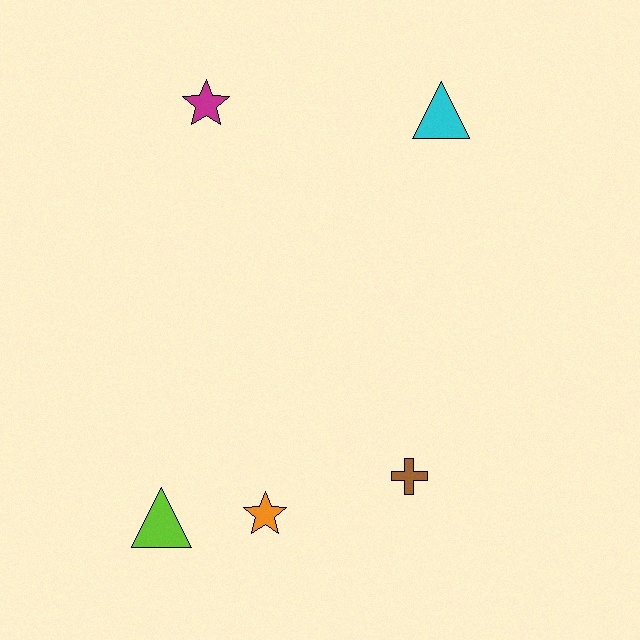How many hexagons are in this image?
There are no hexagons.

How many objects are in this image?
There are 5 objects.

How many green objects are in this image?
There are no green objects.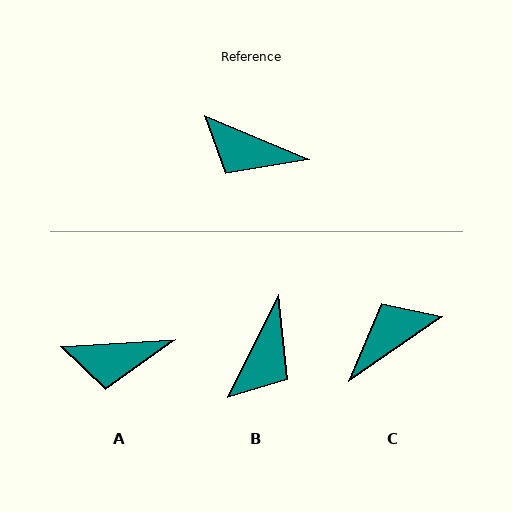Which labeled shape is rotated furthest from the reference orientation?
C, about 123 degrees away.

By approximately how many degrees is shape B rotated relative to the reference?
Approximately 87 degrees counter-clockwise.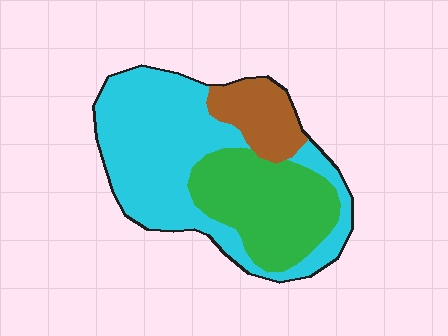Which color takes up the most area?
Cyan, at roughly 55%.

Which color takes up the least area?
Brown, at roughly 15%.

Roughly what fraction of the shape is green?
Green takes up between a sixth and a third of the shape.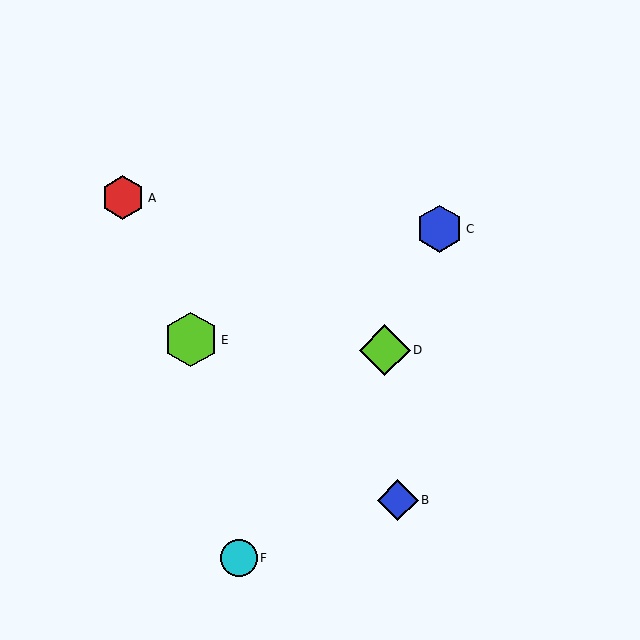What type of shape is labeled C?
Shape C is a blue hexagon.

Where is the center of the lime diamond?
The center of the lime diamond is at (385, 350).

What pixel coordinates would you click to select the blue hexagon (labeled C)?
Click at (440, 229) to select the blue hexagon C.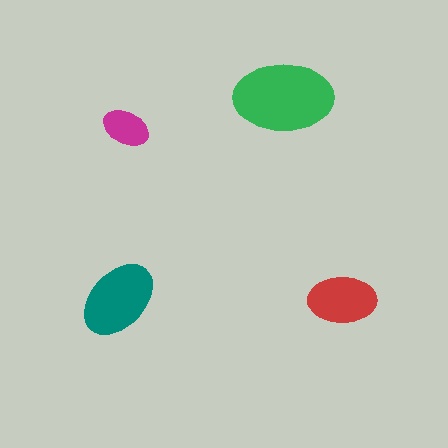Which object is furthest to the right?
The red ellipse is rightmost.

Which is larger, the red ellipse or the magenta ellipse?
The red one.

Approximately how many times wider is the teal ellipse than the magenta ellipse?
About 1.5 times wider.